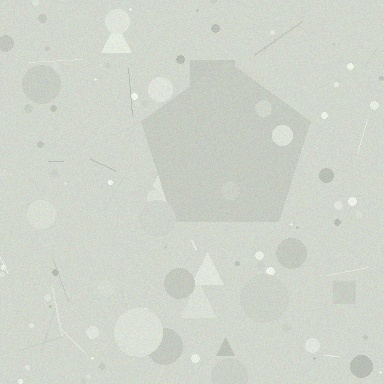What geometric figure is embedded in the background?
A pentagon is embedded in the background.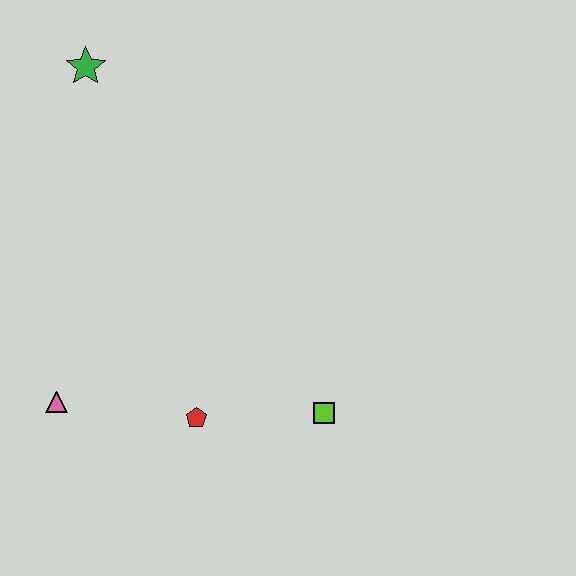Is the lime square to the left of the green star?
No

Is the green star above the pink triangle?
Yes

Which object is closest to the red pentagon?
The lime square is closest to the red pentagon.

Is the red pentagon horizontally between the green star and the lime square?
Yes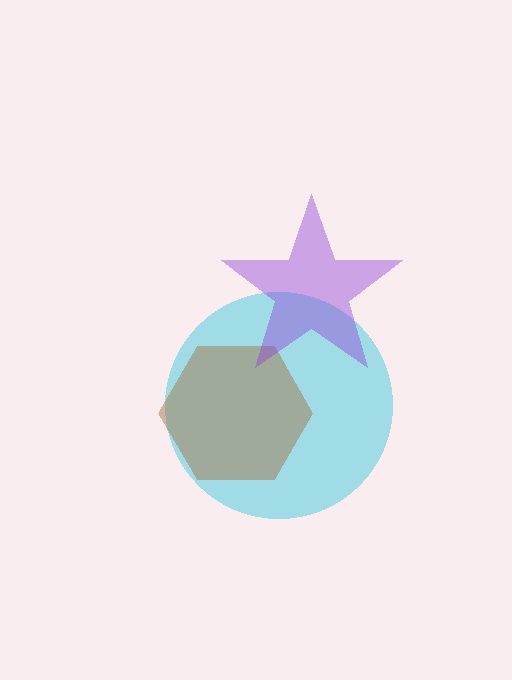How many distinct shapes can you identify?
There are 3 distinct shapes: a cyan circle, a brown hexagon, a purple star.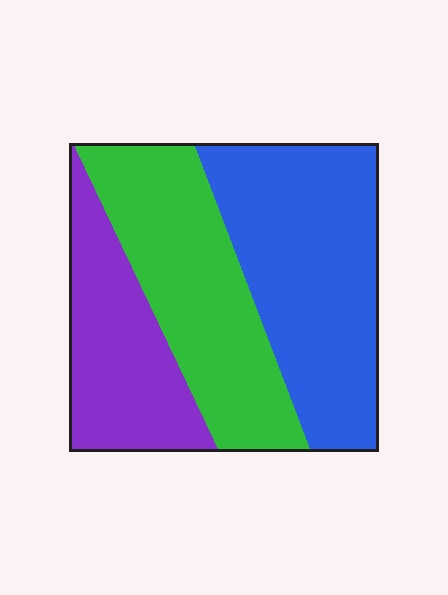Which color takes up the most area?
Blue, at roughly 40%.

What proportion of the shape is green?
Green covers about 35% of the shape.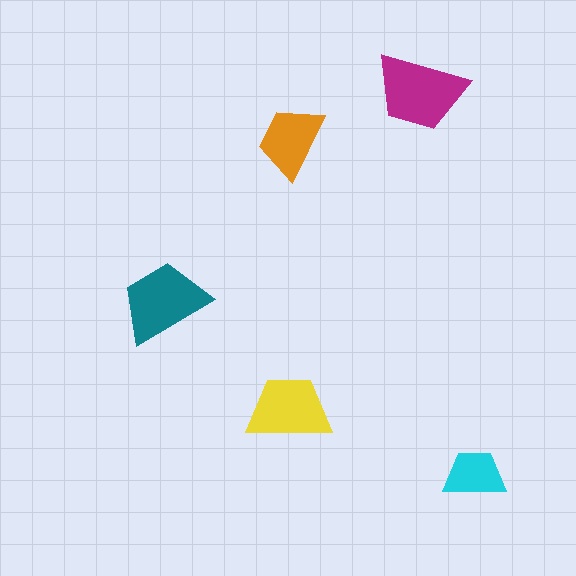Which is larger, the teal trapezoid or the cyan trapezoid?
The teal one.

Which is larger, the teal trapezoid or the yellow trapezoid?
The teal one.